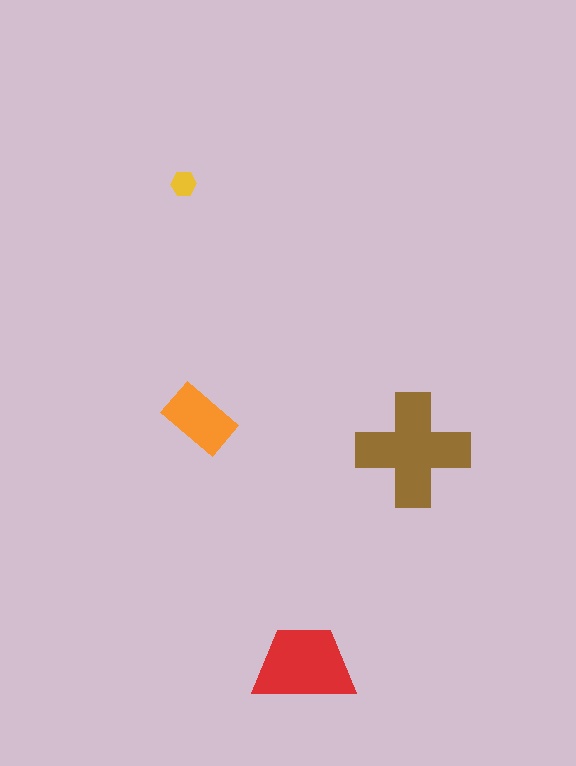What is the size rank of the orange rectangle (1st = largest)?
3rd.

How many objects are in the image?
There are 4 objects in the image.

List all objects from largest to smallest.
The brown cross, the red trapezoid, the orange rectangle, the yellow hexagon.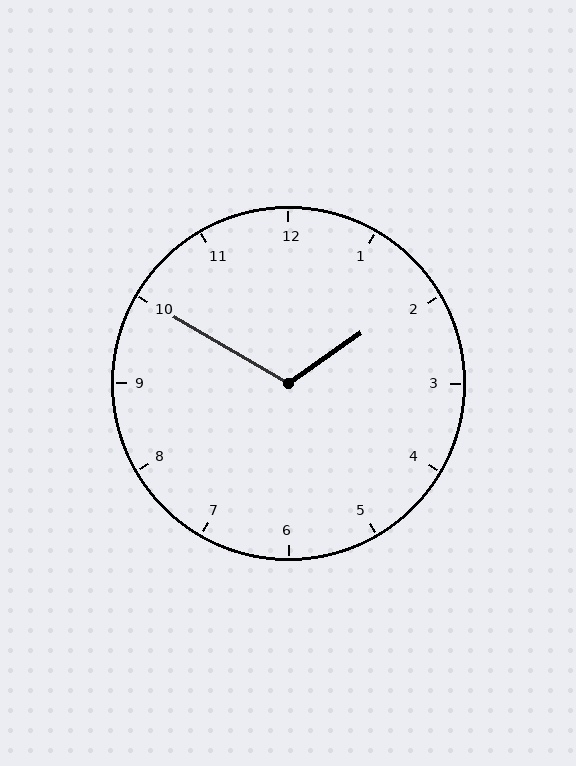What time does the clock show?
1:50.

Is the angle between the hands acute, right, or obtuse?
It is obtuse.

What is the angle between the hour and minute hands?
Approximately 115 degrees.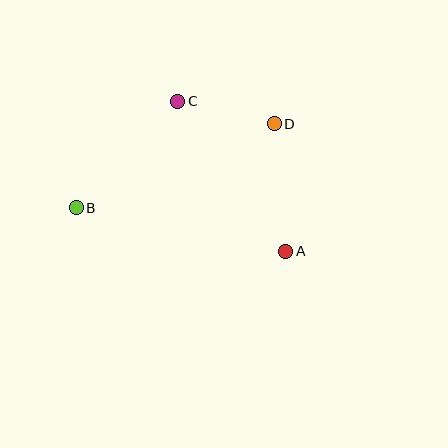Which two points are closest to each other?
Points C and D are closest to each other.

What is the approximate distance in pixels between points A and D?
The distance between A and D is approximately 128 pixels.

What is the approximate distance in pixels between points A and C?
The distance between A and C is approximately 185 pixels.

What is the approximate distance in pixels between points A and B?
The distance between A and B is approximately 214 pixels.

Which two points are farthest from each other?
Points B and D are farthest from each other.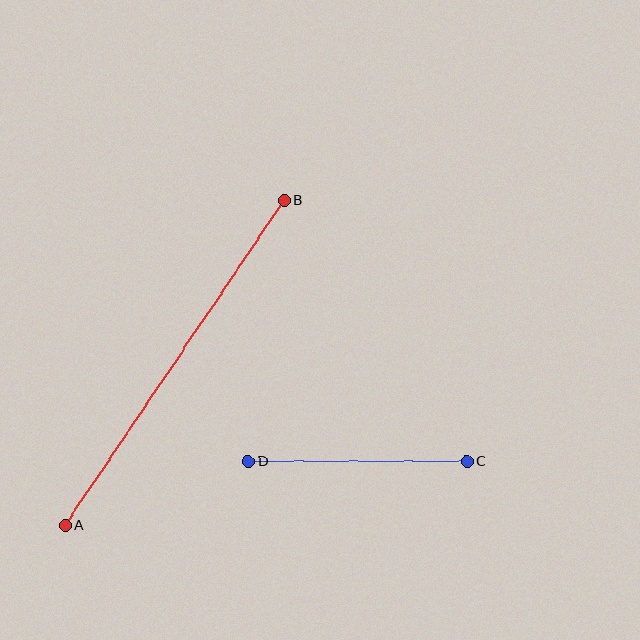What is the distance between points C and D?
The distance is approximately 218 pixels.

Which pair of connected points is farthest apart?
Points A and B are farthest apart.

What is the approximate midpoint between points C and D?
The midpoint is at approximately (357, 462) pixels.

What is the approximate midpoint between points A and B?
The midpoint is at approximately (174, 363) pixels.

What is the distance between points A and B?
The distance is approximately 392 pixels.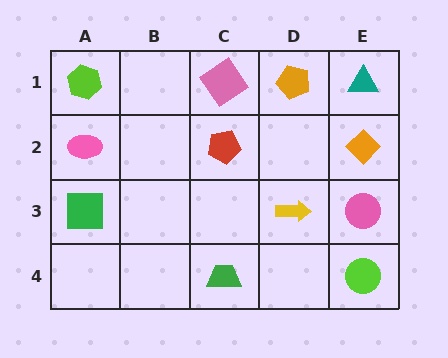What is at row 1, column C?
A pink diamond.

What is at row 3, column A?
A green square.